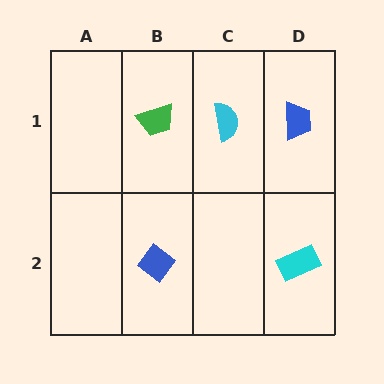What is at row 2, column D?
A cyan rectangle.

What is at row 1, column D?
A blue trapezoid.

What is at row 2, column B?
A blue diamond.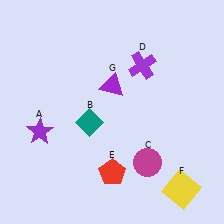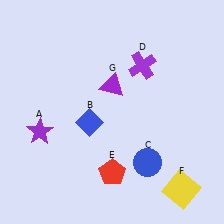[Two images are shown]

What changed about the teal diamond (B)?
In Image 1, B is teal. In Image 2, it changed to blue.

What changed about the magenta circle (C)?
In Image 1, C is magenta. In Image 2, it changed to blue.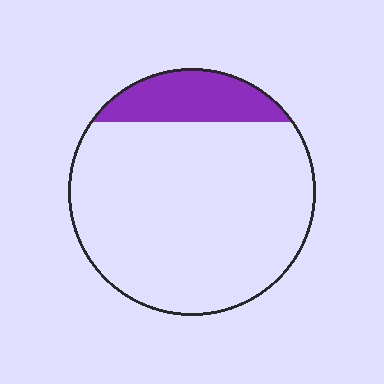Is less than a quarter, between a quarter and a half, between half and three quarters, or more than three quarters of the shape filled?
Less than a quarter.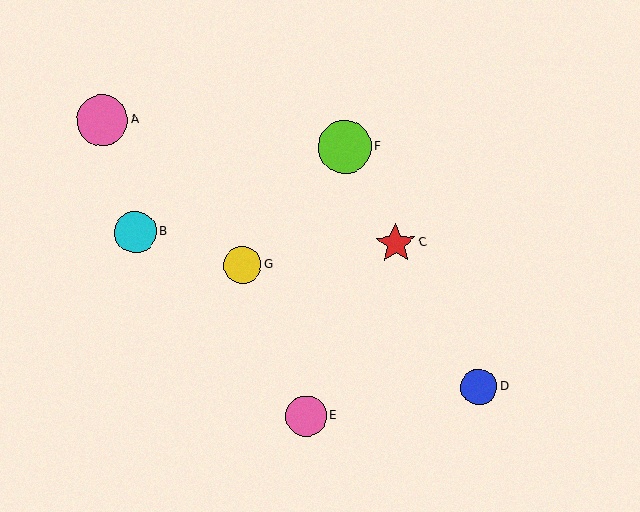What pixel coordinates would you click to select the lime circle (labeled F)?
Click at (344, 147) to select the lime circle F.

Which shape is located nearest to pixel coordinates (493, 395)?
The blue circle (labeled D) at (479, 387) is nearest to that location.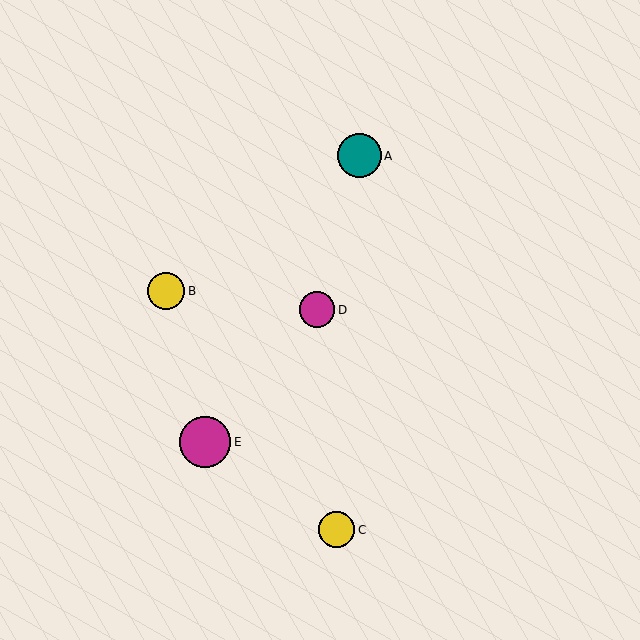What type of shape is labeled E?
Shape E is a magenta circle.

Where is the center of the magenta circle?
The center of the magenta circle is at (205, 442).